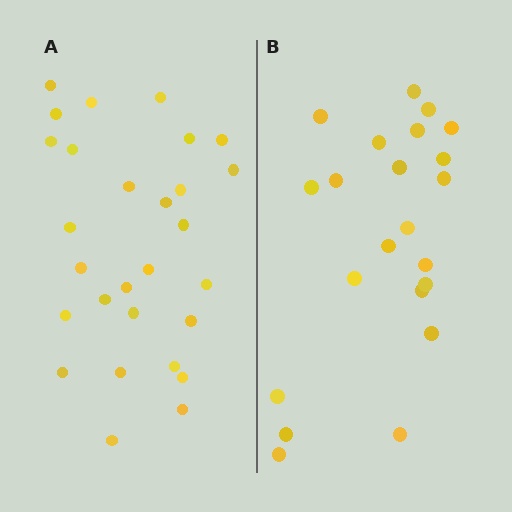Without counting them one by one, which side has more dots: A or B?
Region A (the left region) has more dots.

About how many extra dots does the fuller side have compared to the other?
Region A has about 6 more dots than region B.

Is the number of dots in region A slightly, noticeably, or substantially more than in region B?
Region A has noticeably more, but not dramatically so. The ratio is roughly 1.3 to 1.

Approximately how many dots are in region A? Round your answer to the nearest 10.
About 30 dots. (The exact count is 28, which rounds to 30.)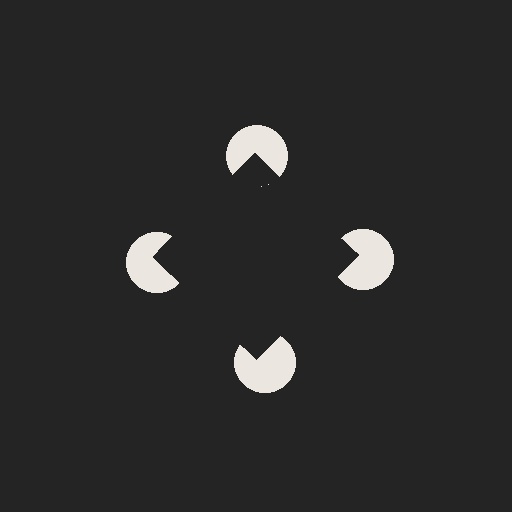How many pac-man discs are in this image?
There are 4 — one at each vertex of the illusory square.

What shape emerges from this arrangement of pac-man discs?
An illusory square — its edges are inferred from the aligned wedge cuts in the pac-man discs, not physically drawn.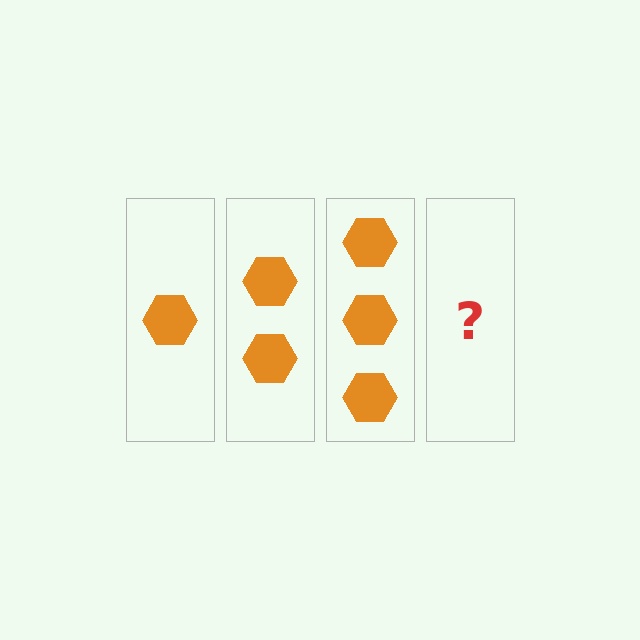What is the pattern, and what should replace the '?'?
The pattern is that each step adds one more hexagon. The '?' should be 4 hexagons.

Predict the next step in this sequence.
The next step is 4 hexagons.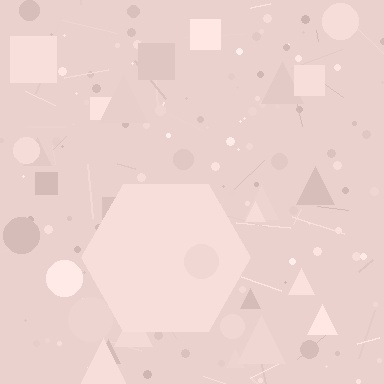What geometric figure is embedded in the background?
A hexagon is embedded in the background.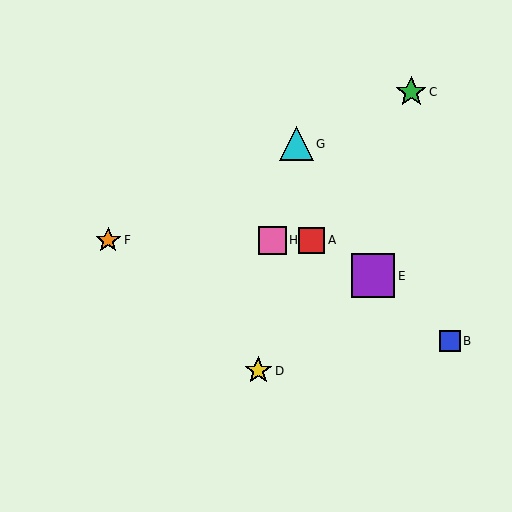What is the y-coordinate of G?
Object G is at y≈144.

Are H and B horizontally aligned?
No, H is at y≈240 and B is at y≈341.